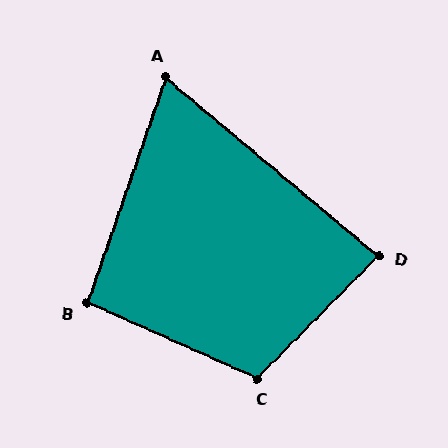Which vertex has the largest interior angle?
C, at approximately 111 degrees.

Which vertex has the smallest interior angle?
A, at approximately 69 degrees.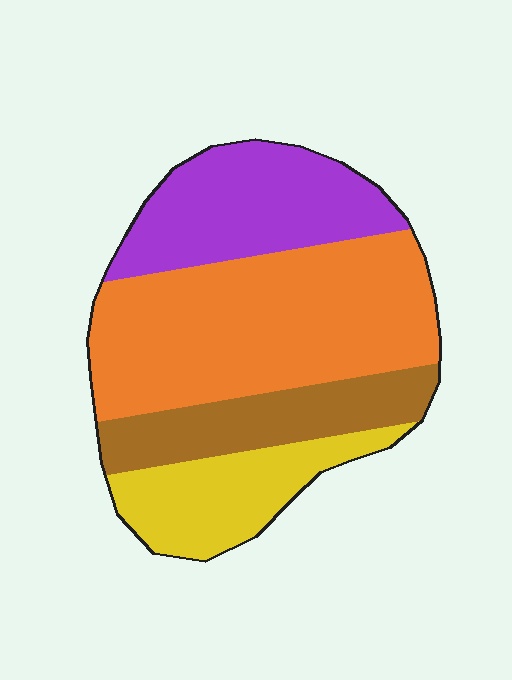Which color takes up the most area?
Orange, at roughly 45%.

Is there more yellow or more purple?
Purple.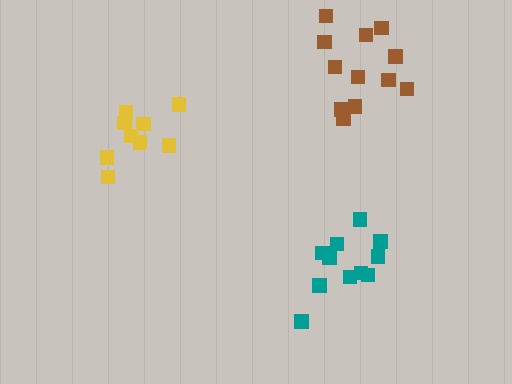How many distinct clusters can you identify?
There are 3 distinct clusters.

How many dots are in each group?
Group 1: 12 dots, Group 2: 9 dots, Group 3: 11 dots (32 total).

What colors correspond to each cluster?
The clusters are colored: brown, yellow, teal.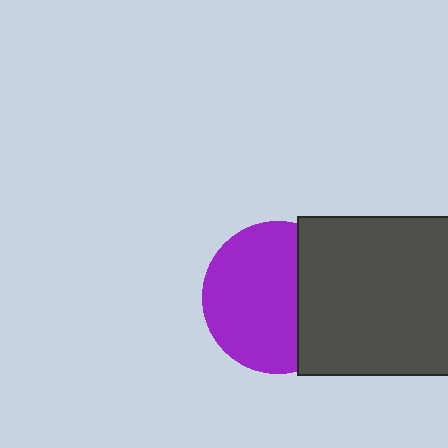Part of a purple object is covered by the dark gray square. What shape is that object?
It is a circle.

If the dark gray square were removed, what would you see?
You would see the complete purple circle.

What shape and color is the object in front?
The object in front is a dark gray square.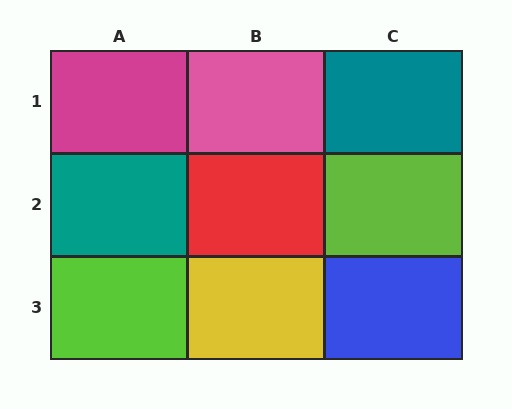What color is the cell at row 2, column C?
Lime.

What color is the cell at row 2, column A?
Teal.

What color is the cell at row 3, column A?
Lime.